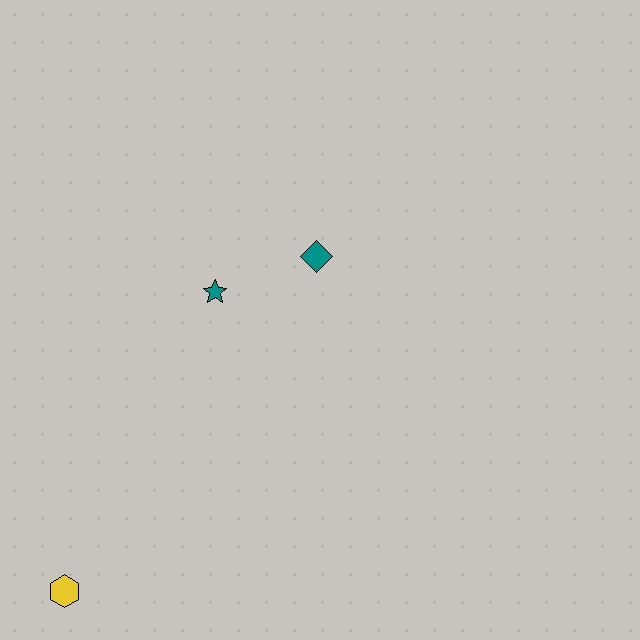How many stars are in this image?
There is 1 star.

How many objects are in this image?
There are 3 objects.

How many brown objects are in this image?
There are no brown objects.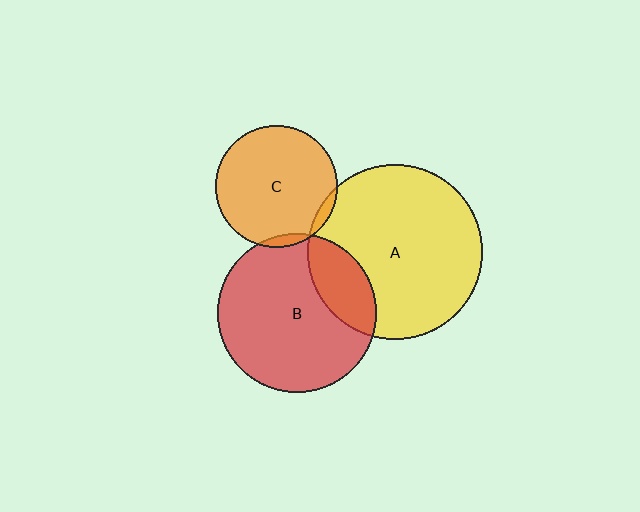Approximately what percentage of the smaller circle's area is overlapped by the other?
Approximately 20%.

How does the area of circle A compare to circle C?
Approximately 2.0 times.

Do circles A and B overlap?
Yes.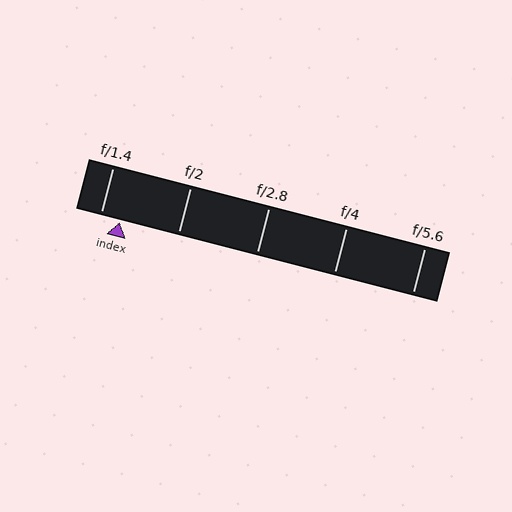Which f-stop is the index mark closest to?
The index mark is closest to f/1.4.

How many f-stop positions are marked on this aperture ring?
There are 5 f-stop positions marked.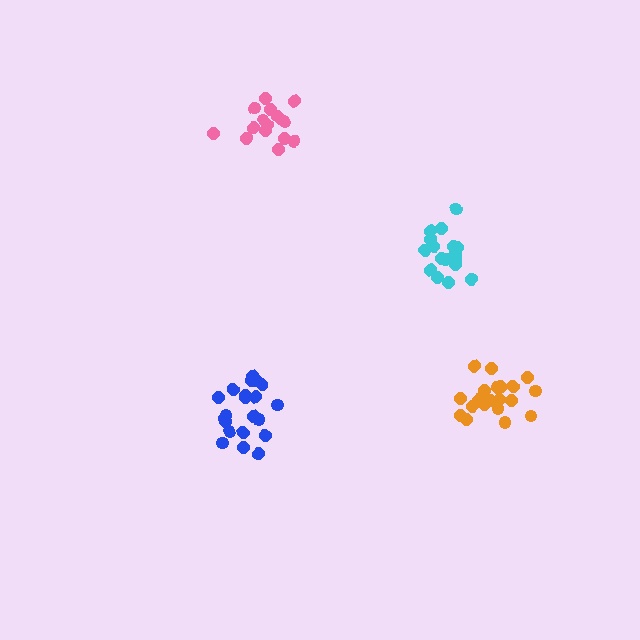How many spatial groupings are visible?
There are 4 spatial groupings.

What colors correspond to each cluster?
The clusters are colored: cyan, blue, pink, orange.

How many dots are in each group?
Group 1: 19 dots, Group 2: 21 dots, Group 3: 16 dots, Group 4: 21 dots (77 total).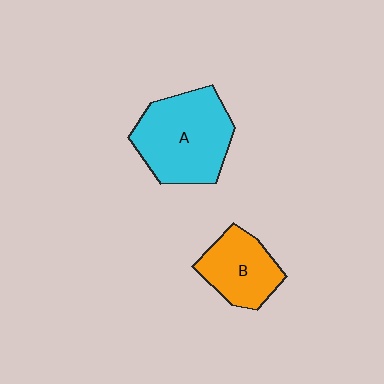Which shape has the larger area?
Shape A (cyan).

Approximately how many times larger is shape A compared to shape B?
Approximately 1.6 times.